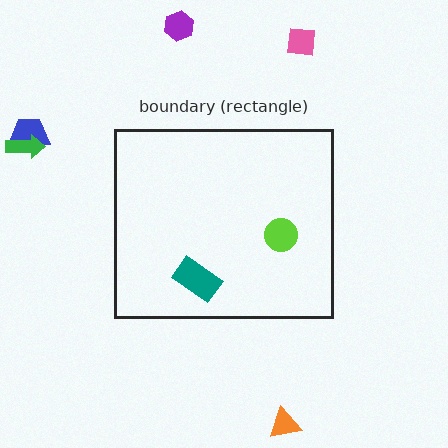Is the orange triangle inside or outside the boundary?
Outside.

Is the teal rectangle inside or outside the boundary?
Inside.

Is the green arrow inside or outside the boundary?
Outside.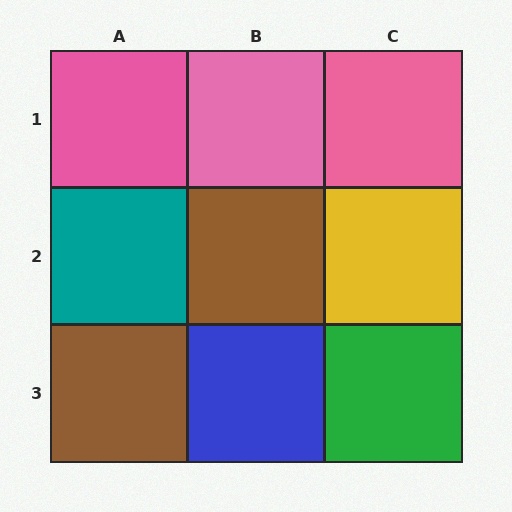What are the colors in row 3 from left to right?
Brown, blue, green.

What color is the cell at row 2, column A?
Teal.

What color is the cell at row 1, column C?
Pink.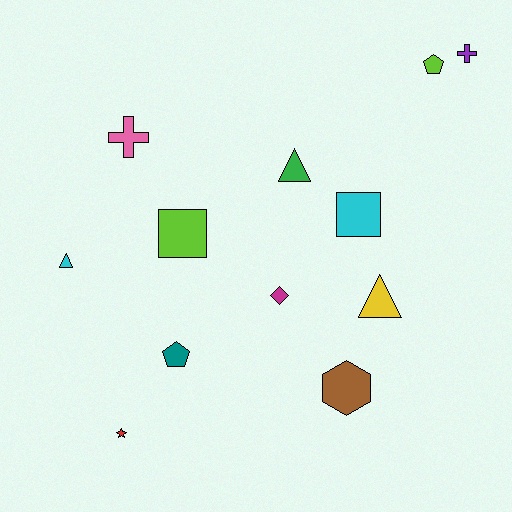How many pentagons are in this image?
There are 2 pentagons.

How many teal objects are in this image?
There is 1 teal object.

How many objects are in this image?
There are 12 objects.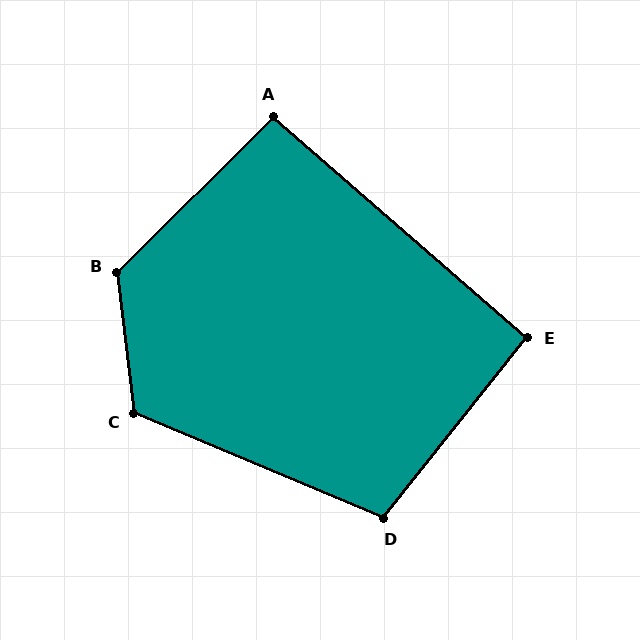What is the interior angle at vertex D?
Approximately 106 degrees (obtuse).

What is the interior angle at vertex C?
Approximately 120 degrees (obtuse).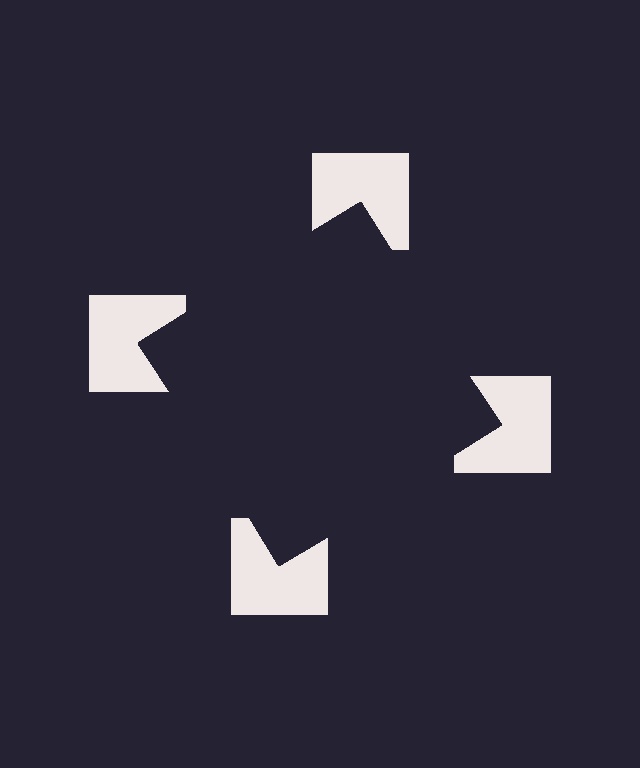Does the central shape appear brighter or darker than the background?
It typically appears slightly darker than the background, even though no actual brightness change is drawn.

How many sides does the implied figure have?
4 sides.